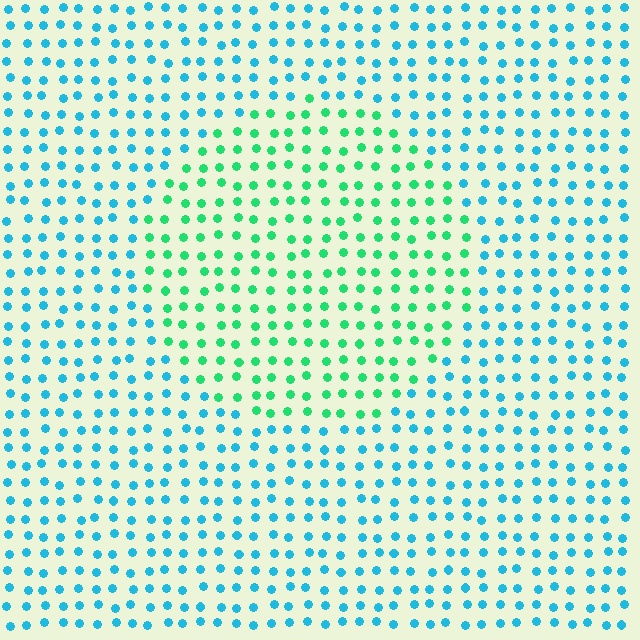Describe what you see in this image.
The image is filled with small cyan elements in a uniform arrangement. A circle-shaped region is visible where the elements are tinted to a slightly different hue, forming a subtle color boundary.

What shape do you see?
I see a circle.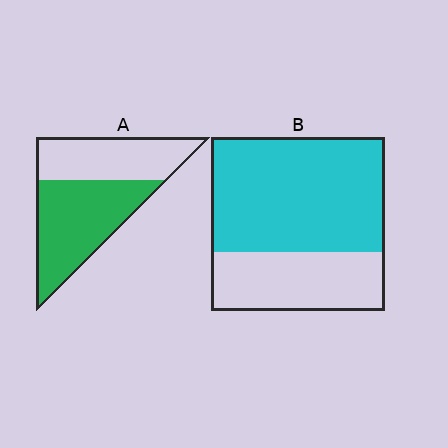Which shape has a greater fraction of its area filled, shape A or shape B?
Shape B.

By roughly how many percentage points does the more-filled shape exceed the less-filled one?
By roughly 10 percentage points (B over A).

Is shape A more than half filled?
Yes.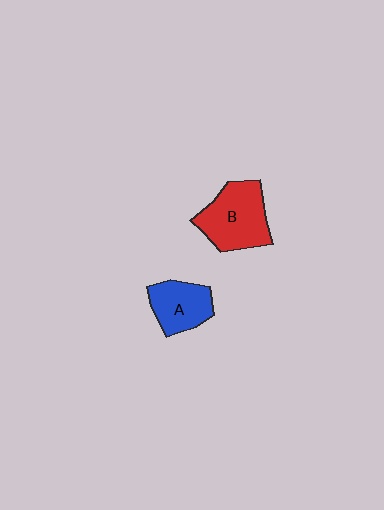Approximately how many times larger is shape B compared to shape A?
Approximately 1.4 times.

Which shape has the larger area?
Shape B (red).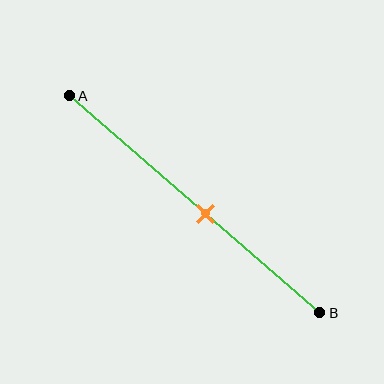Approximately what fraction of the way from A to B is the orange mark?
The orange mark is approximately 55% of the way from A to B.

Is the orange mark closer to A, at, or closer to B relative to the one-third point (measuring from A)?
The orange mark is closer to point B than the one-third point of segment AB.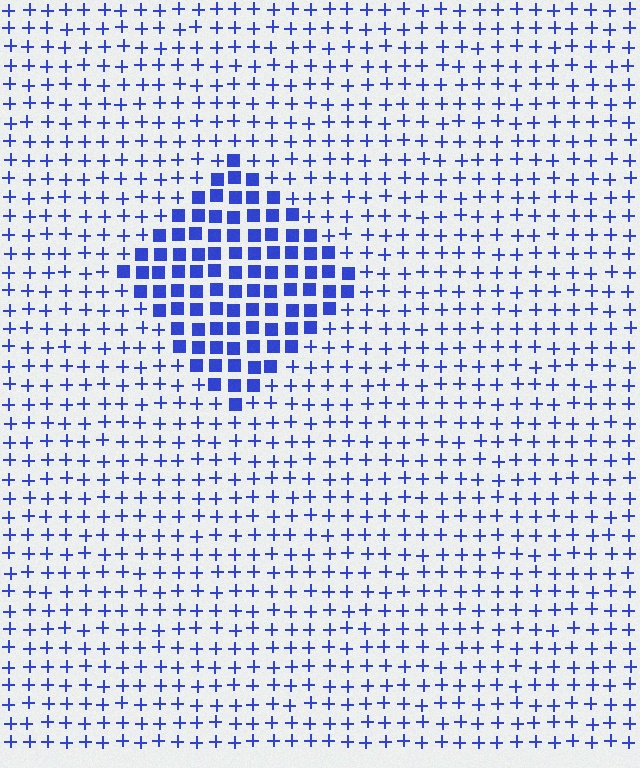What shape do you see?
I see a diamond.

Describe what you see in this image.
The image is filled with small blue elements arranged in a uniform grid. A diamond-shaped region contains squares, while the surrounding area contains plus signs. The boundary is defined purely by the change in element shape.